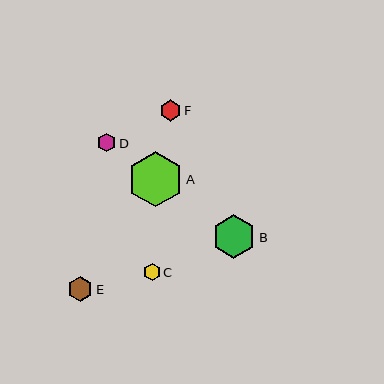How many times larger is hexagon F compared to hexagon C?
Hexagon F is approximately 1.3 times the size of hexagon C.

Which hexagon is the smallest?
Hexagon C is the smallest with a size of approximately 17 pixels.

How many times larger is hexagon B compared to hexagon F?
Hexagon B is approximately 2.0 times the size of hexagon F.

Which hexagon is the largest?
Hexagon A is the largest with a size of approximately 55 pixels.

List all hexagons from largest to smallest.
From largest to smallest: A, B, E, F, D, C.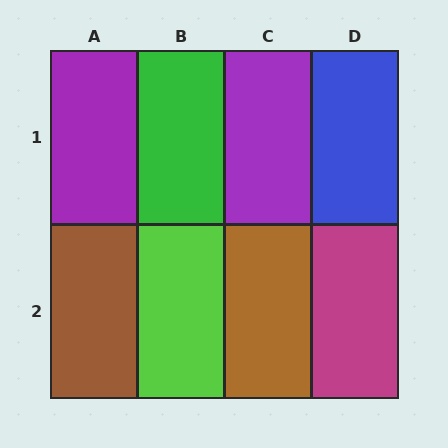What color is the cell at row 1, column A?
Purple.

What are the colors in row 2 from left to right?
Brown, lime, brown, magenta.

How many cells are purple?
2 cells are purple.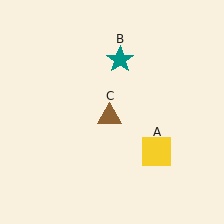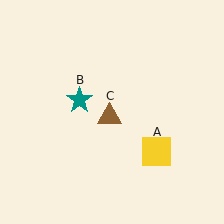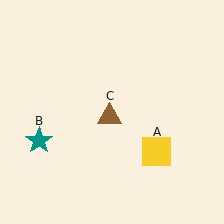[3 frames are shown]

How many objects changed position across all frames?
1 object changed position: teal star (object B).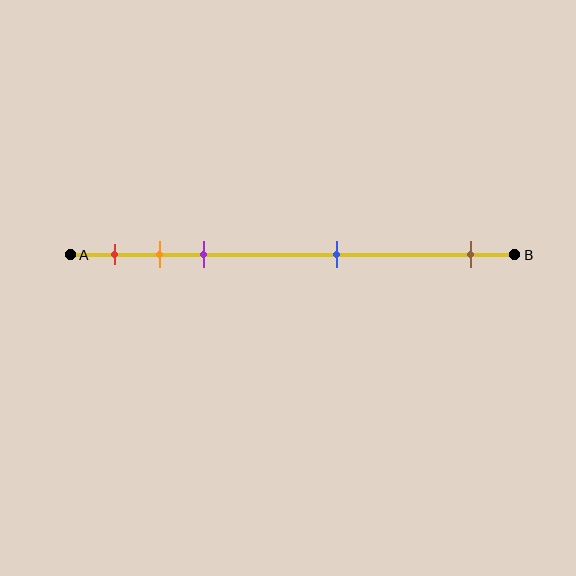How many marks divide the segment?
There are 5 marks dividing the segment.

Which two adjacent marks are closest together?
The orange and purple marks are the closest adjacent pair.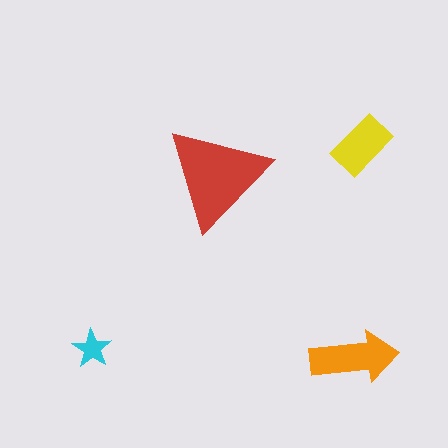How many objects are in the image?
There are 4 objects in the image.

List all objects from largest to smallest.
The red triangle, the orange arrow, the yellow rectangle, the cyan star.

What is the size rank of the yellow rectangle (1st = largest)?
3rd.